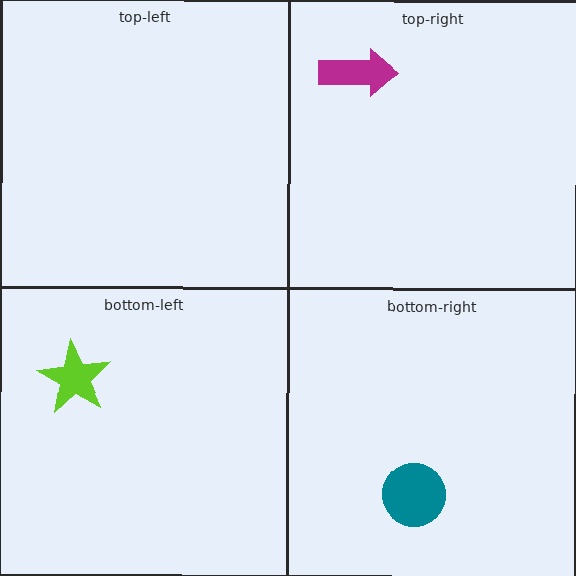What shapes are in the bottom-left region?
The lime star.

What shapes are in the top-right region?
The magenta arrow.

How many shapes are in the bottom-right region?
1.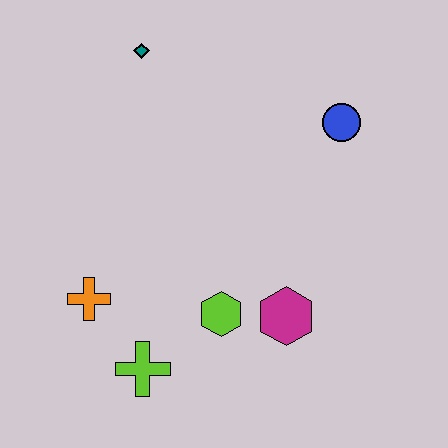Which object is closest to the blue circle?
The magenta hexagon is closest to the blue circle.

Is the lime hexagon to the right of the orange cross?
Yes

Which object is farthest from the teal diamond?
The lime cross is farthest from the teal diamond.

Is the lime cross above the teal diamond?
No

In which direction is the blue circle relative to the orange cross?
The blue circle is to the right of the orange cross.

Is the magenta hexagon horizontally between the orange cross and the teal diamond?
No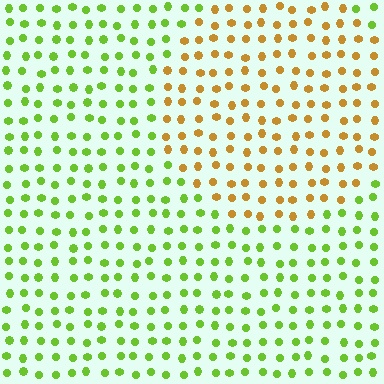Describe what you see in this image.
The image is filled with small lime elements in a uniform arrangement. A circle-shaped region is visible where the elements are tinted to a slightly different hue, forming a subtle color boundary.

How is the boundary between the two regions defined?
The boundary is defined purely by a slight shift in hue (about 58 degrees). Spacing, size, and orientation are identical on both sides.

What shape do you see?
I see a circle.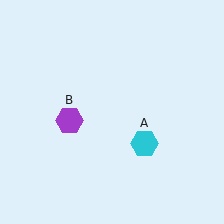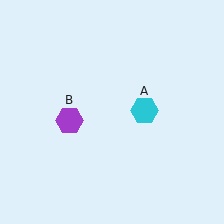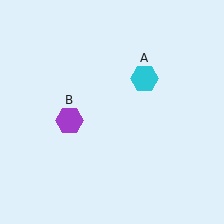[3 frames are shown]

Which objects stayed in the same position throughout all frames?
Purple hexagon (object B) remained stationary.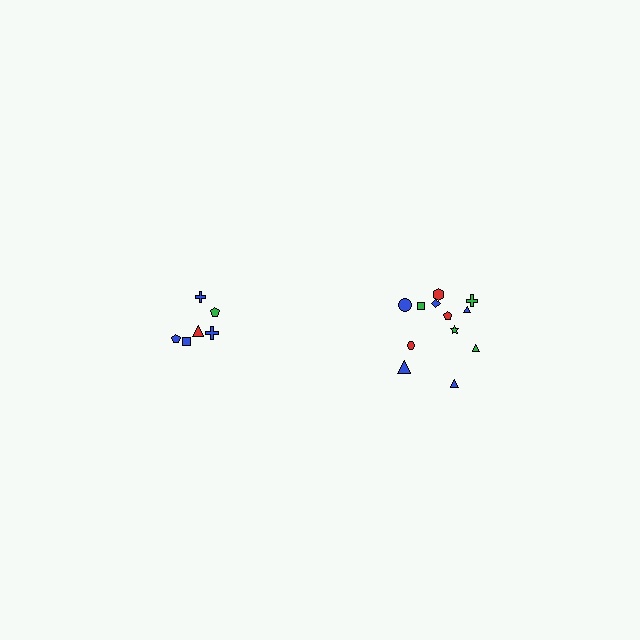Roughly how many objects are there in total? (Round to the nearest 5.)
Roughly 20 objects in total.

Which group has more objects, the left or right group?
The right group.